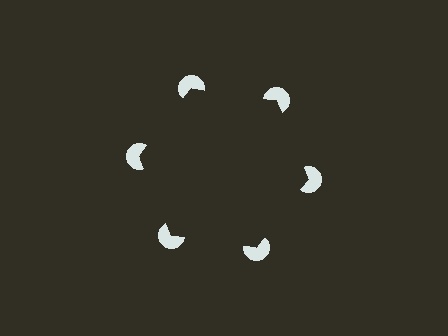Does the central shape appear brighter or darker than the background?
It typically appears slightly darker than the background, even though no actual brightness change is drawn.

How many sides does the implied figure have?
6 sides.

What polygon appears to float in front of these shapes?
An illusory hexagon — its edges are inferred from the aligned wedge cuts in the pac-man discs, not physically drawn.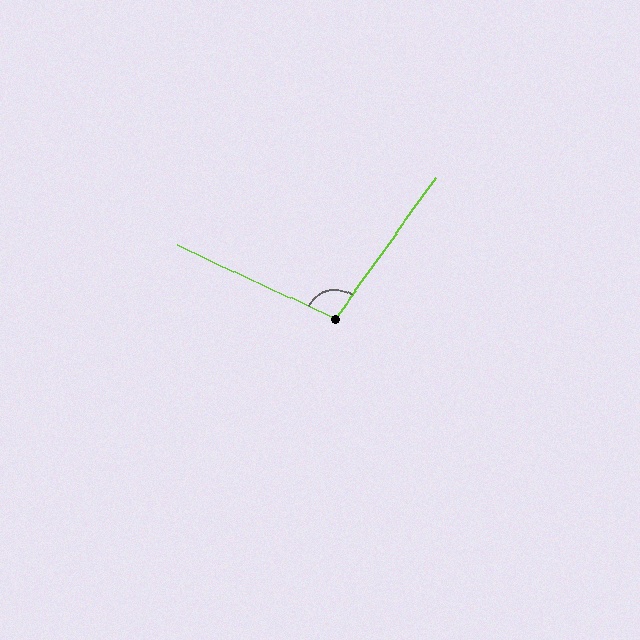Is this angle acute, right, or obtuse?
It is obtuse.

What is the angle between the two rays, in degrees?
Approximately 100 degrees.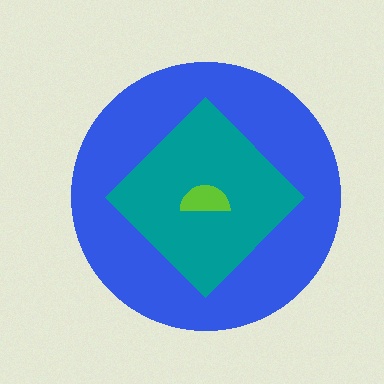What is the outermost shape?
The blue circle.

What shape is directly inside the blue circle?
The teal diamond.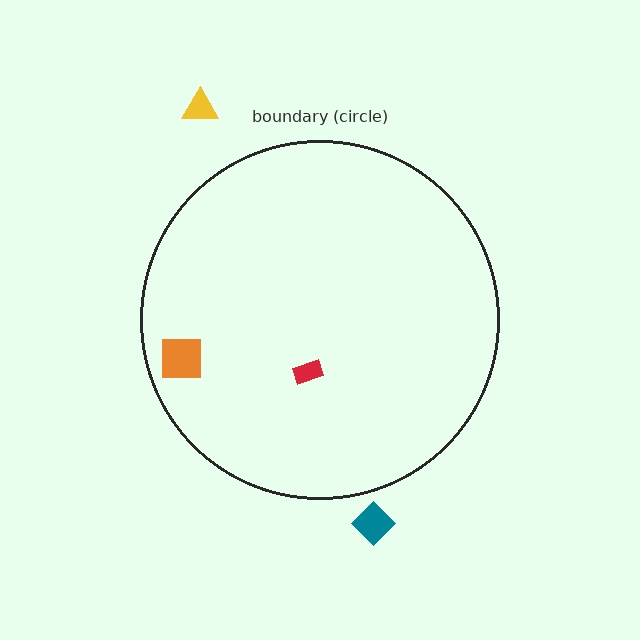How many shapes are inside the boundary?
2 inside, 2 outside.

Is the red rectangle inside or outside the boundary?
Inside.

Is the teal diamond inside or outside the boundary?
Outside.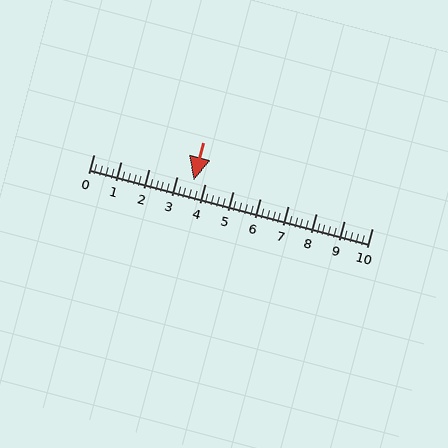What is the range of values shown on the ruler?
The ruler shows values from 0 to 10.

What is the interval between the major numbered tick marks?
The major tick marks are spaced 1 units apart.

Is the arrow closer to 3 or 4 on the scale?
The arrow is closer to 4.